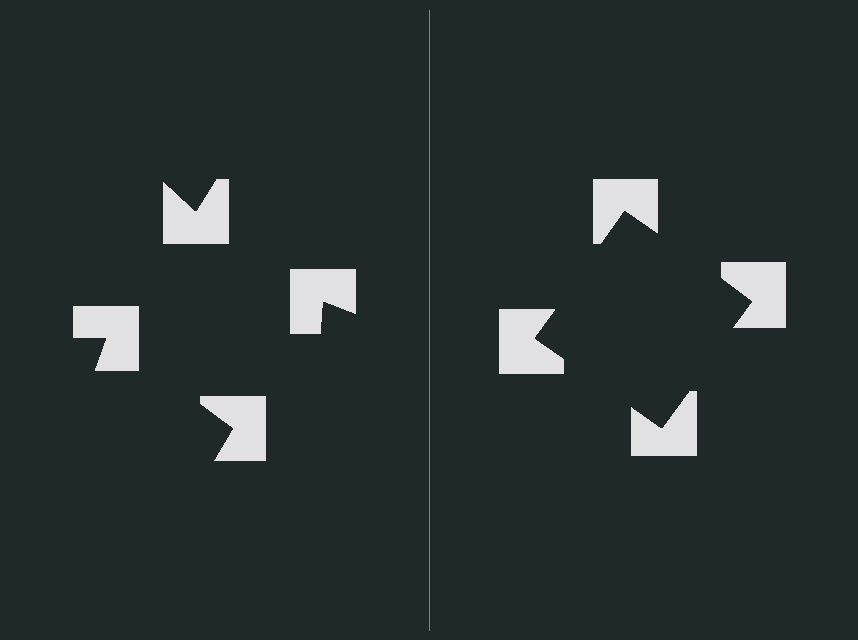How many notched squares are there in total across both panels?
8 — 4 on each side.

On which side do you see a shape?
An illusory square appears on the right side. On the left side the wedge cuts are rotated, so no coherent shape forms.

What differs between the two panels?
The notched squares are positioned identically on both sides; only the wedge orientations differ. On the right they align to a square; on the left they are misaligned.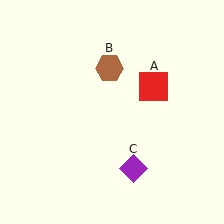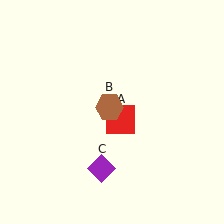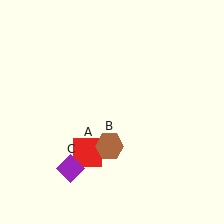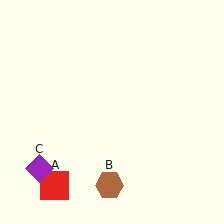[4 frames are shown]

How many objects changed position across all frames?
3 objects changed position: red square (object A), brown hexagon (object B), purple diamond (object C).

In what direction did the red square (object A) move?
The red square (object A) moved down and to the left.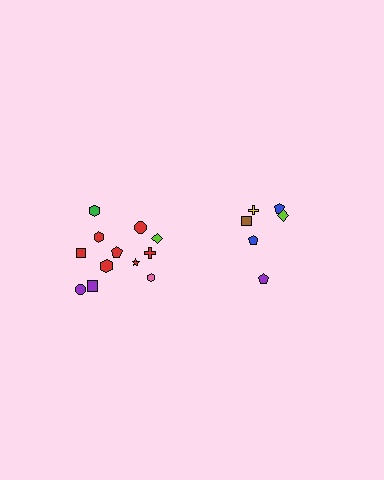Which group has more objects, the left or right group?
The left group.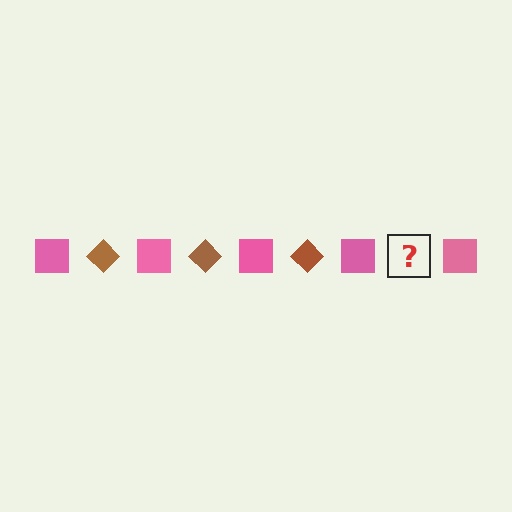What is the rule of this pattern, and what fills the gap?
The rule is that the pattern alternates between pink square and brown diamond. The gap should be filled with a brown diamond.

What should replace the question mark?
The question mark should be replaced with a brown diamond.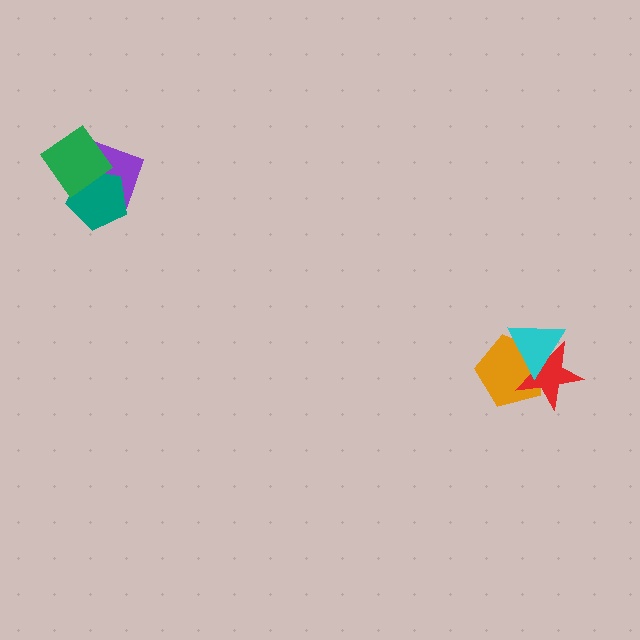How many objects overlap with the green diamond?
2 objects overlap with the green diamond.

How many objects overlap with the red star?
2 objects overlap with the red star.